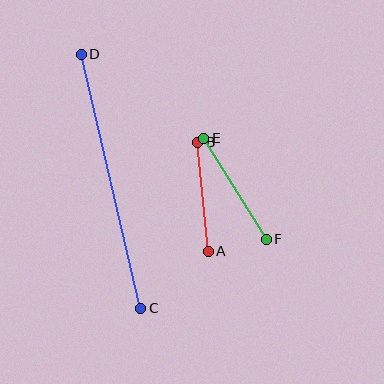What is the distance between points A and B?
The distance is approximately 109 pixels.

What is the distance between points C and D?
The distance is approximately 261 pixels.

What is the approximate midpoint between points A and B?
The midpoint is at approximately (203, 197) pixels.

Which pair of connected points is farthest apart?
Points C and D are farthest apart.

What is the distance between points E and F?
The distance is approximately 119 pixels.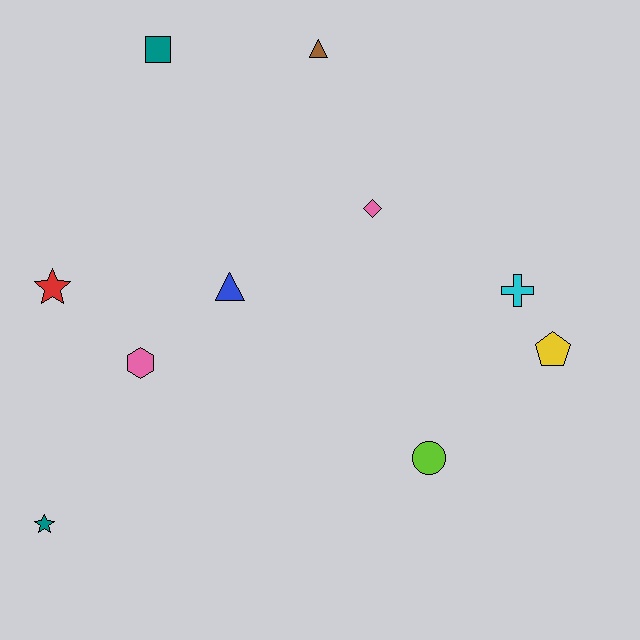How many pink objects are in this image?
There are 2 pink objects.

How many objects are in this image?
There are 10 objects.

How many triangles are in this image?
There are 2 triangles.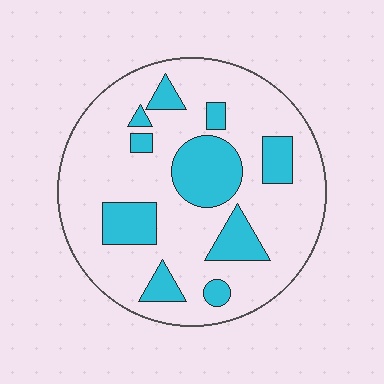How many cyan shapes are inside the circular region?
10.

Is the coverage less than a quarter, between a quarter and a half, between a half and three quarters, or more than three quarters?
Less than a quarter.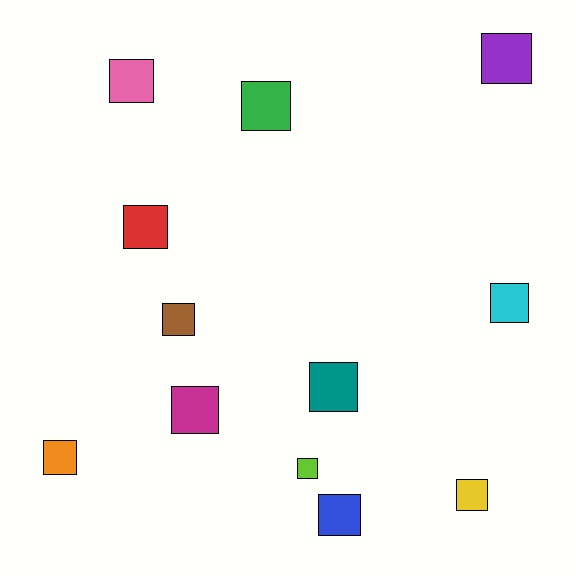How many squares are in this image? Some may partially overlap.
There are 12 squares.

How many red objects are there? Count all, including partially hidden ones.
There is 1 red object.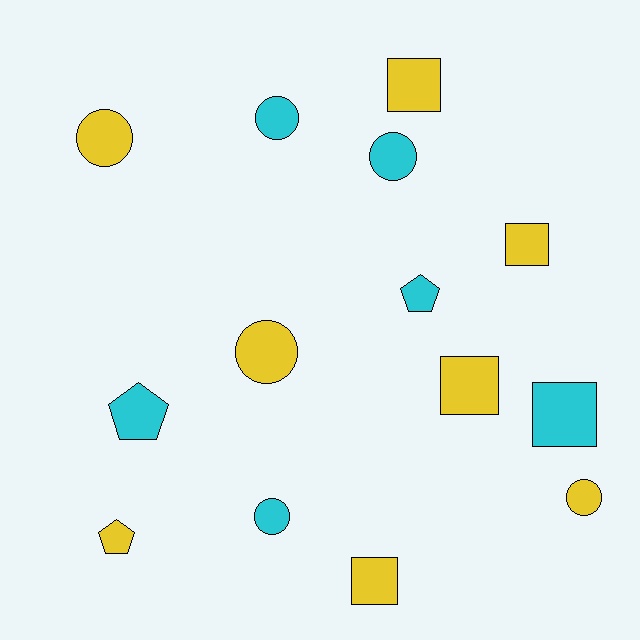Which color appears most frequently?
Yellow, with 8 objects.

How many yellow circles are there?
There are 3 yellow circles.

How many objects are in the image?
There are 14 objects.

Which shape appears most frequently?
Circle, with 6 objects.